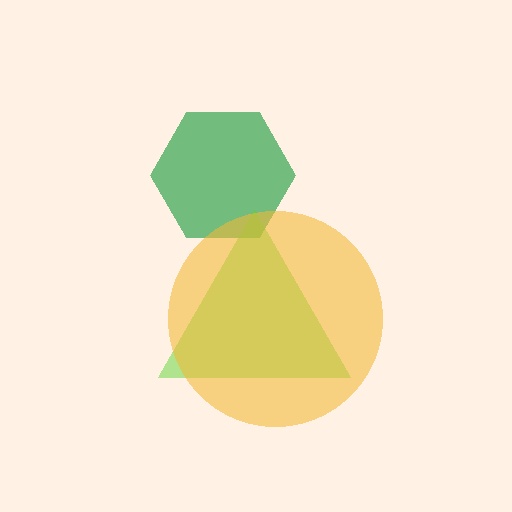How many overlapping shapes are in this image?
There are 3 overlapping shapes in the image.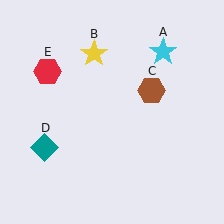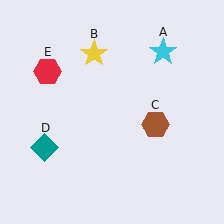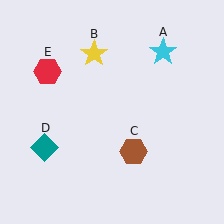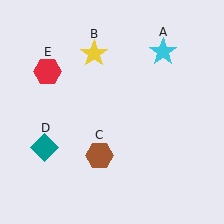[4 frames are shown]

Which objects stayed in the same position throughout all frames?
Cyan star (object A) and yellow star (object B) and teal diamond (object D) and red hexagon (object E) remained stationary.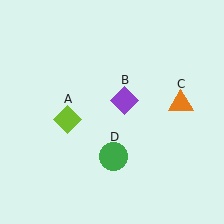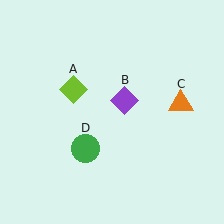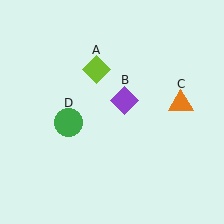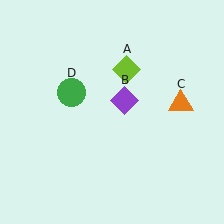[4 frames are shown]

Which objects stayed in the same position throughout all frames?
Purple diamond (object B) and orange triangle (object C) remained stationary.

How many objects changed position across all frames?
2 objects changed position: lime diamond (object A), green circle (object D).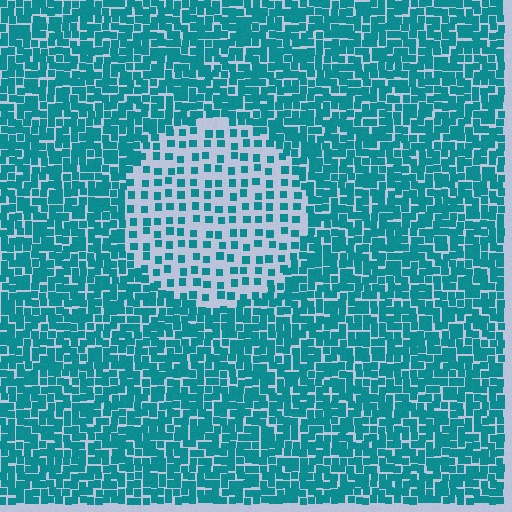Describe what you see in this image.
The image contains small teal elements arranged at two different densities. A circle-shaped region is visible where the elements are less densely packed than the surrounding area.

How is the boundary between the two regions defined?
The boundary is defined by a change in element density (approximately 2.6x ratio). All elements are the same color, size, and shape.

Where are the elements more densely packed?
The elements are more densely packed outside the circle boundary.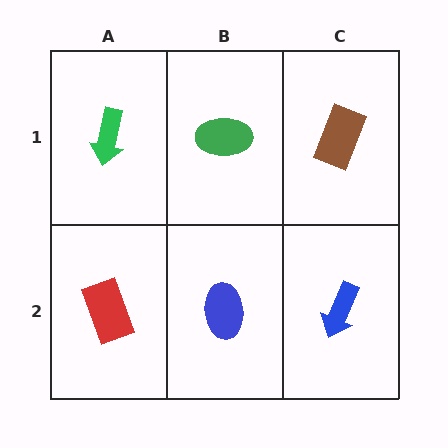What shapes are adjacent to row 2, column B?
A green ellipse (row 1, column B), a red rectangle (row 2, column A), a blue arrow (row 2, column C).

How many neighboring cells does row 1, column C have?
2.